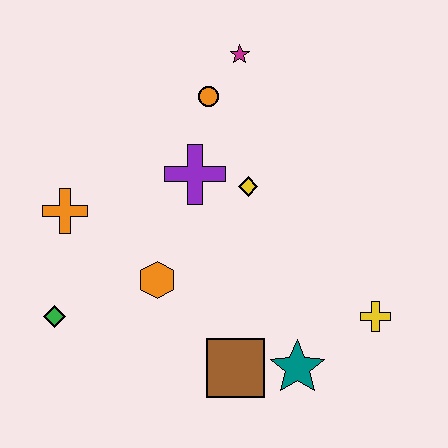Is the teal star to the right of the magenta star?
Yes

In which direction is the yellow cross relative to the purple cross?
The yellow cross is to the right of the purple cross.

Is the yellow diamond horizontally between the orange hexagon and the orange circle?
No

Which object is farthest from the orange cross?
The yellow cross is farthest from the orange cross.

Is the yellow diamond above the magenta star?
No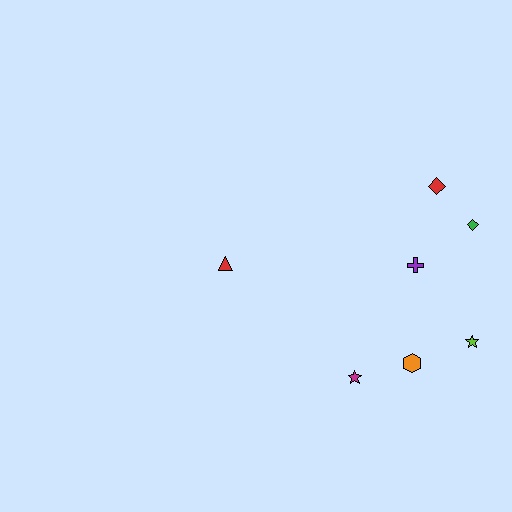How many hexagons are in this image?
There is 1 hexagon.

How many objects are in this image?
There are 7 objects.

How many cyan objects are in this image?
There are no cyan objects.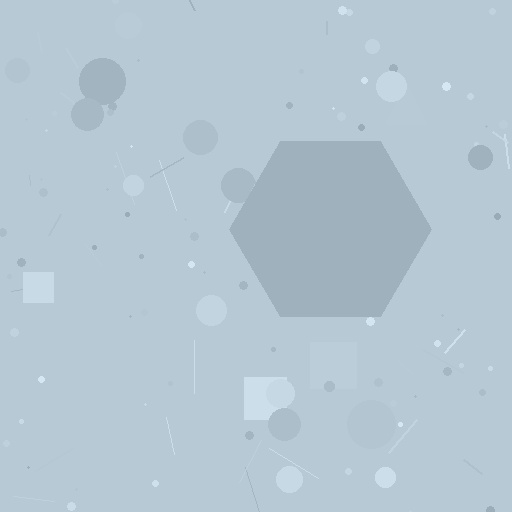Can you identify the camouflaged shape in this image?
The camouflaged shape is a hexagon.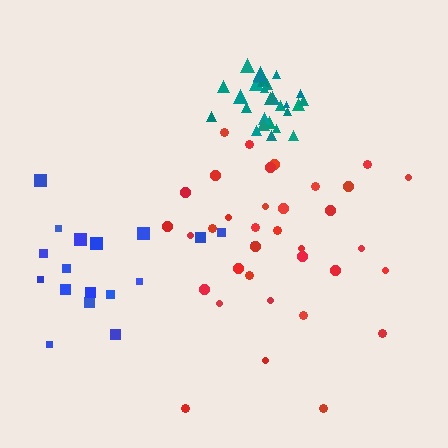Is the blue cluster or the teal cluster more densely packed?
Teal.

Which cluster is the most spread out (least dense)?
Blue.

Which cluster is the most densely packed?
Teal.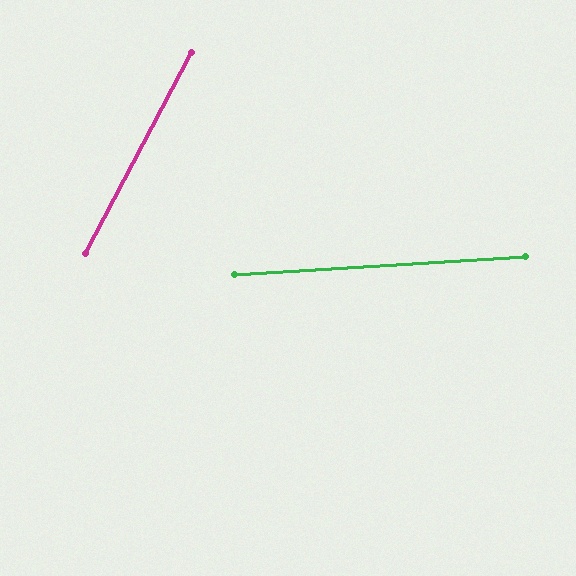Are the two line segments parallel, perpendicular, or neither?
Neither parallel nor perpendicular — they differ by about 59°.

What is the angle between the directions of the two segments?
Approximately 59 degrees.